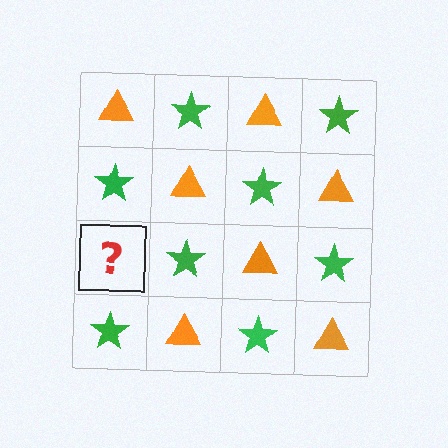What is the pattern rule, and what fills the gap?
The rule is that it alternates orange triangle and green star in a checkerboard pattern. The gap should be filled with an orange triangle.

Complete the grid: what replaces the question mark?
The question mark should be replaced with an orange triangle.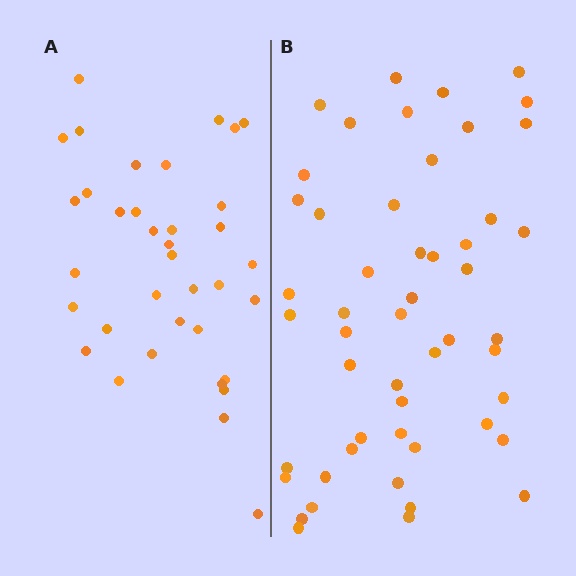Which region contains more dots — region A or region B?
Region B (the right region) has more dots.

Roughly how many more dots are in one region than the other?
Region B has approximately 15 more dots than region A.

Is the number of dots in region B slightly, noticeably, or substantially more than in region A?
Region B has noticeably more, but not dramatically so. The ratio is roughly 1.4 to 1.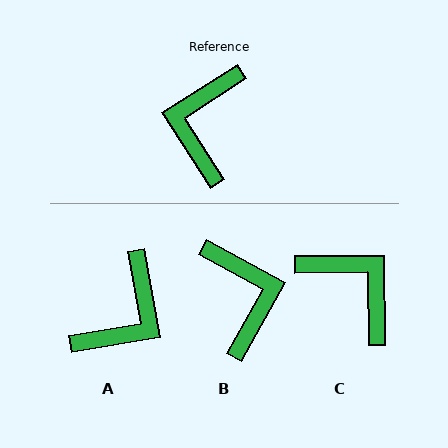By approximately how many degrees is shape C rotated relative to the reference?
Approximately 122 degrees clockwise.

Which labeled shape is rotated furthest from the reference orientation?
A, about 157 degrees away.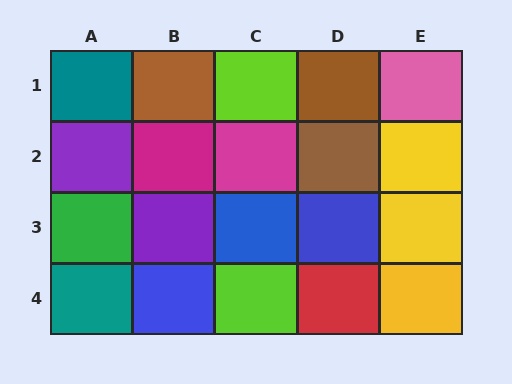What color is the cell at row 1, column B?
Brown.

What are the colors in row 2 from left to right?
Purple, magenta, magenta, brown, yellow.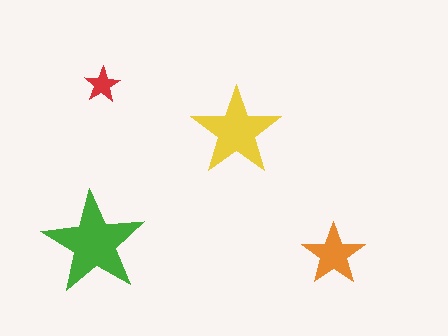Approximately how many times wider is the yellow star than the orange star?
About 1.5 times wider.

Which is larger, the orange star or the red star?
The orange one.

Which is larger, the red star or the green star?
The green one.